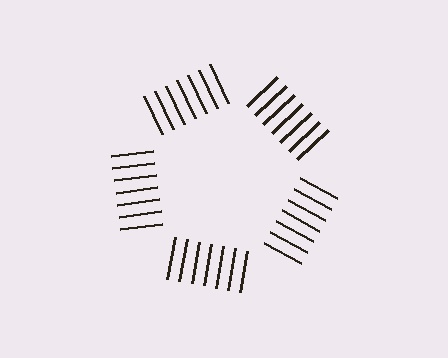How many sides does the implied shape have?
5 sides — the line-ends trace a pentagon.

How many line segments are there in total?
35 — 7 along each of the 5 edges.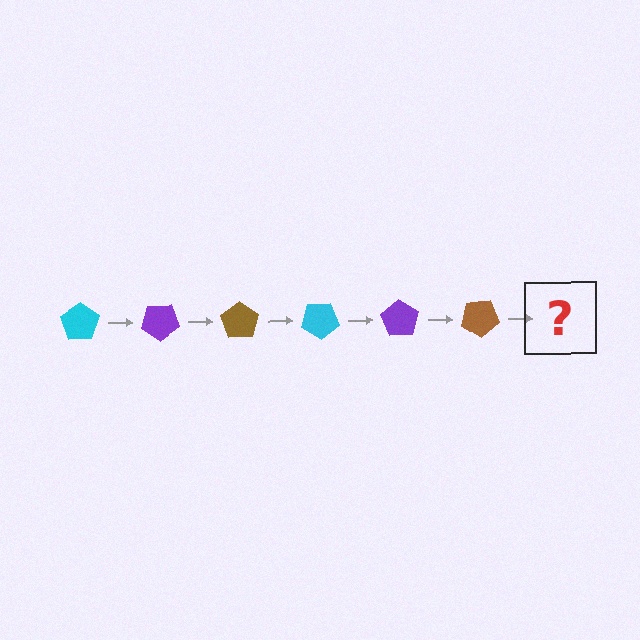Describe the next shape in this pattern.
It should be a cyan pentagon, rotated 210 degrees from the start.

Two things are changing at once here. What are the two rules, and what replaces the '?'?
The two rules are that it rotates 35 degrees each step and the color cycles through cyan, purple, and brown. The '?' should be a cyan pentagon, rotated 210 degrees from the start.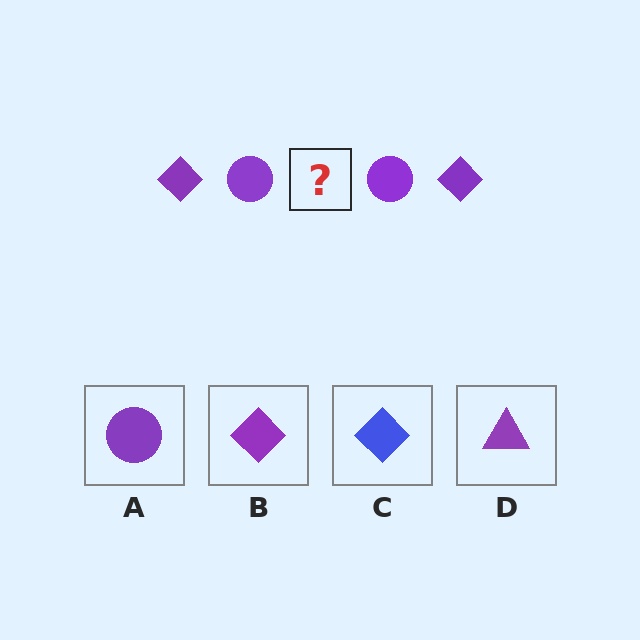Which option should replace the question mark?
Option B.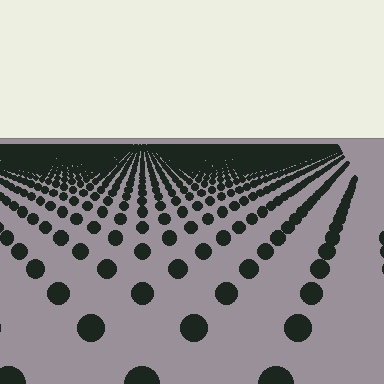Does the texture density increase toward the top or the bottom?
Density increases toward the top.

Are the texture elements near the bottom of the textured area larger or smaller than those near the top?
Larger. Near the bottom, elements are closer to the viewer and appear at a bigger on-screen size.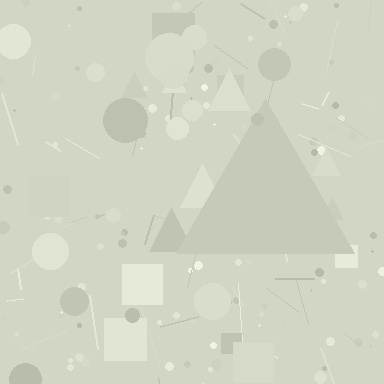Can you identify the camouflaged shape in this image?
The camouflaged shape is a triangle.